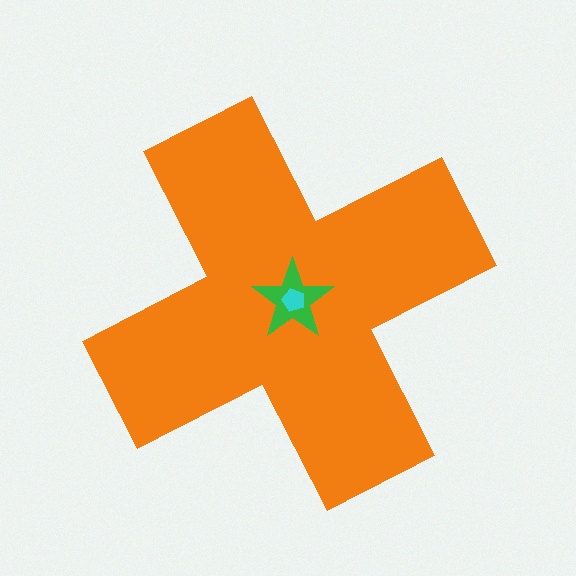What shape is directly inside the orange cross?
The green star.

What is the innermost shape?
The cyan pentagon.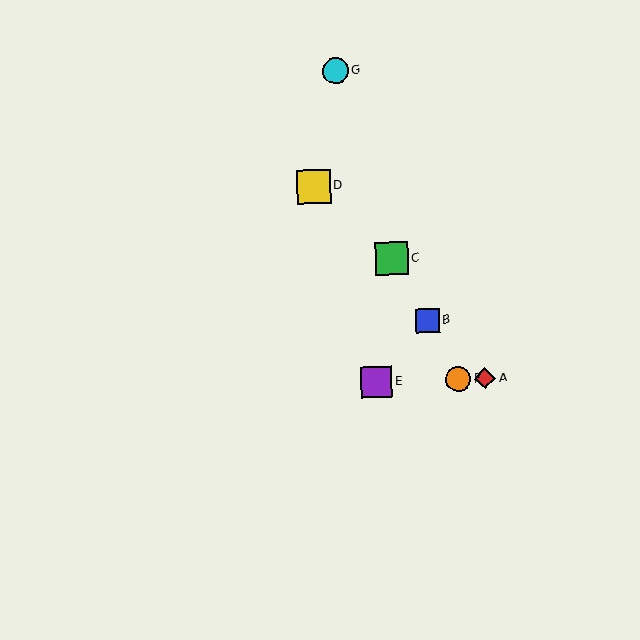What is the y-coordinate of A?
Object A is at y≈378.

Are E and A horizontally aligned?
Yes, both are at y≈382.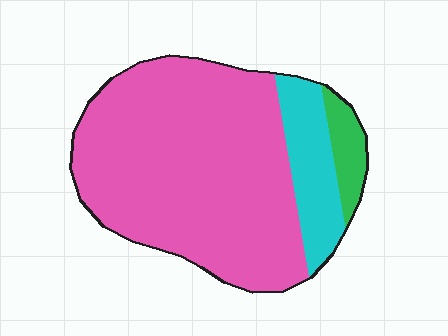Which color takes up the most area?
Pink, at roughly 80%.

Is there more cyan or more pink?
Pink.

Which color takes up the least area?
Green, at roughly 5%.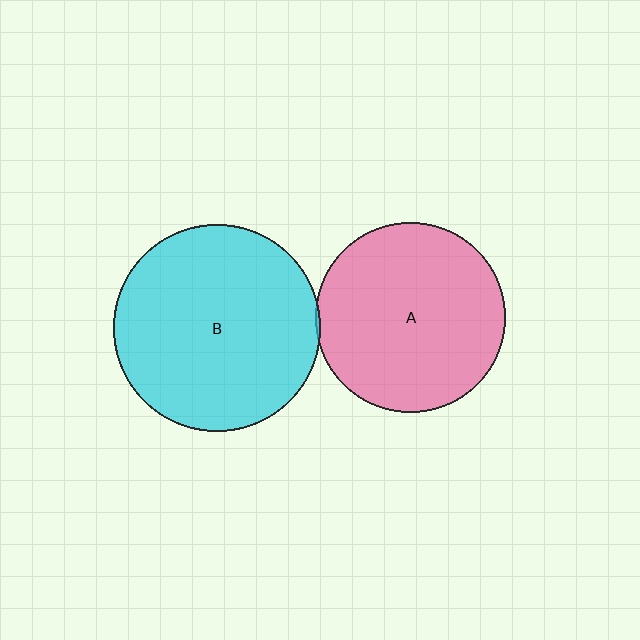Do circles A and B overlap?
Yes.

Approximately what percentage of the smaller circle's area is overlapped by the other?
Approximately 5%.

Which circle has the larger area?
Circle B (cyan).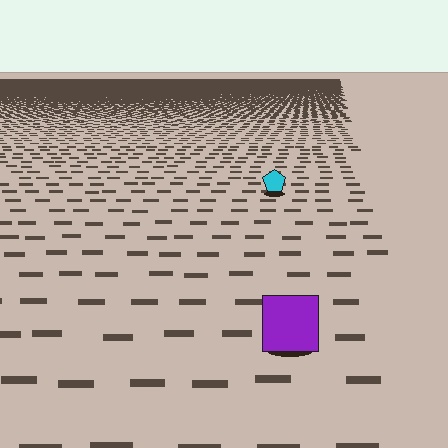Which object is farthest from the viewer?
The cyan pentagon is farthest from the viewer. It appears smaller and the ground texture around it is denser.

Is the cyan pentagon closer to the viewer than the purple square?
No. The purple square is closer — you can tell from the texture gradient: the ground texture is coarser near it.